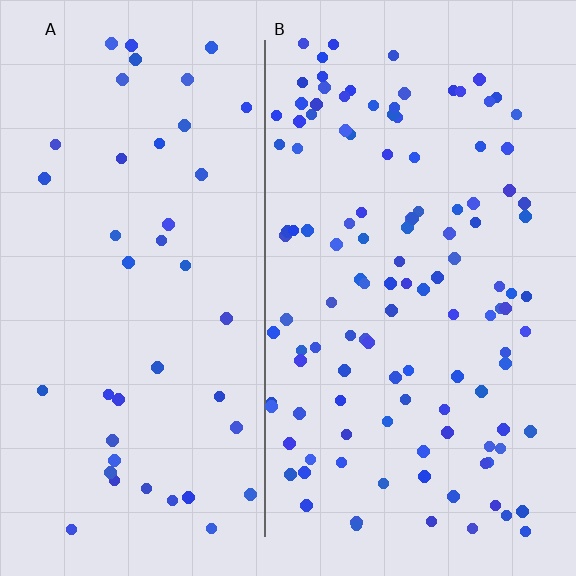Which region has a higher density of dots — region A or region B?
B (the right).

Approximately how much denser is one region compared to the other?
Approximately 2.8× — region B over region A.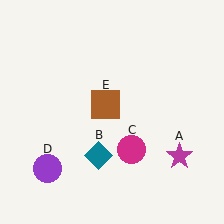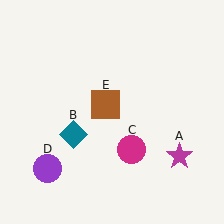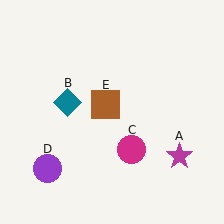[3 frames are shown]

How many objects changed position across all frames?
1 object changed position: teal diamond (object B).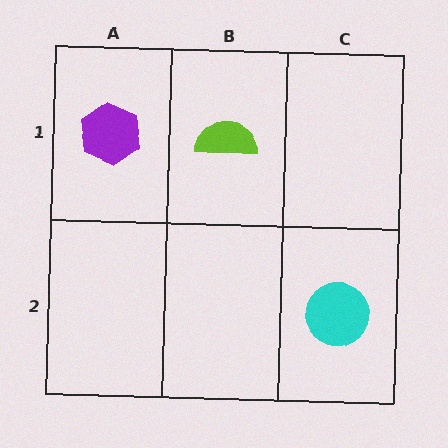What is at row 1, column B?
A lime semicircle.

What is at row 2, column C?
A cyan circle.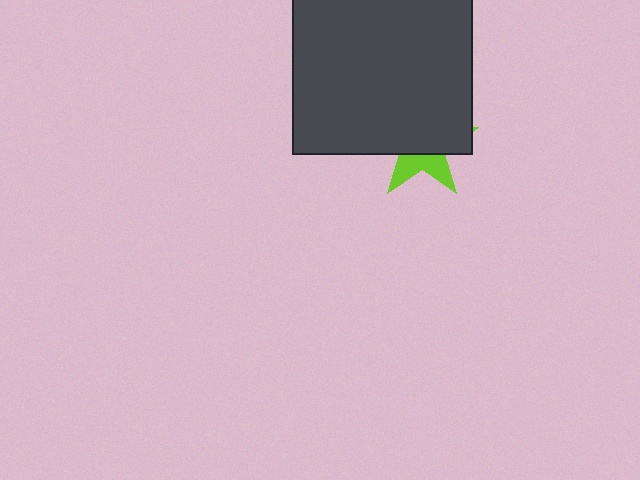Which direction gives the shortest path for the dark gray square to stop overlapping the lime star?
Moving up gives the shortest separation.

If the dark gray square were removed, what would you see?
You would see the complete lime star.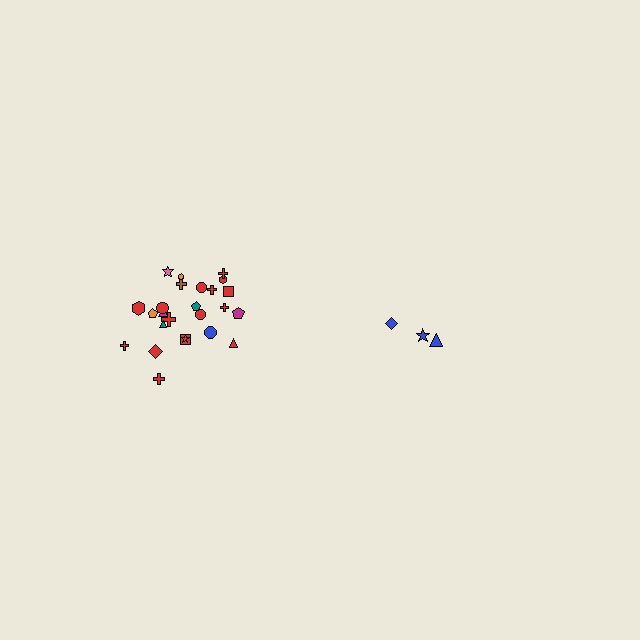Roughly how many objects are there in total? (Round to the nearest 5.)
Roughly 30 objects in total.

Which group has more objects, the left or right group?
The left group.